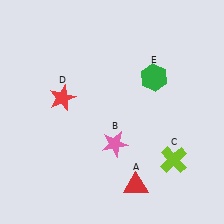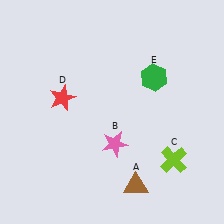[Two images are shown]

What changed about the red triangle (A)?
In Image 1, A is red. In Image 2, it changed to brown.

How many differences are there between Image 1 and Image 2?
There is 1 difference between the two images.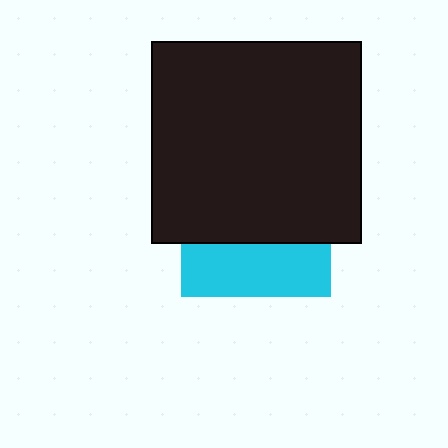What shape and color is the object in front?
The object in front is a black rectangle.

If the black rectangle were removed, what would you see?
You would see the complete cyan square.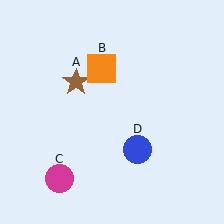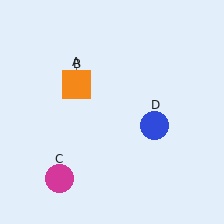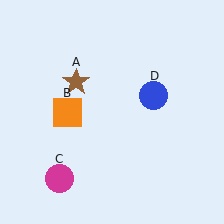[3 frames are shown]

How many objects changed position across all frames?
2 objects changed position: orange square (object B), blue circle (object D).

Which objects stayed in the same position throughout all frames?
Brown star (object A) and magenta circle (object C) remained stationary.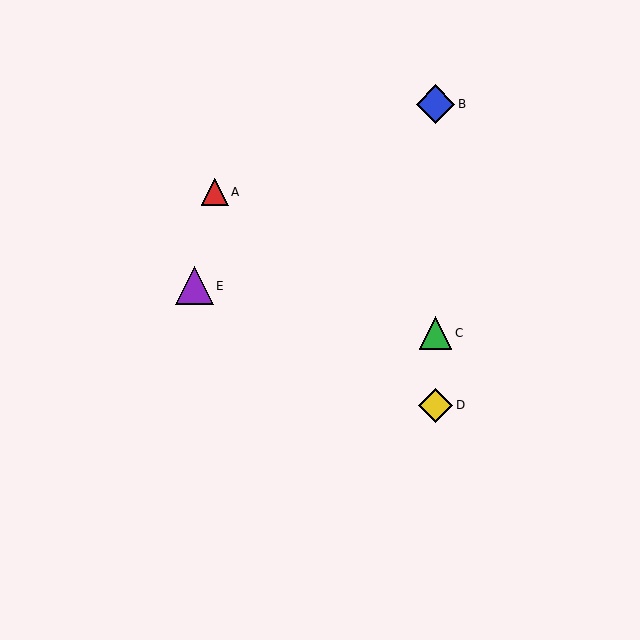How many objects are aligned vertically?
3 objects (B, C, D) are aligned vertically.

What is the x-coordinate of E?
Object E is at x≈194.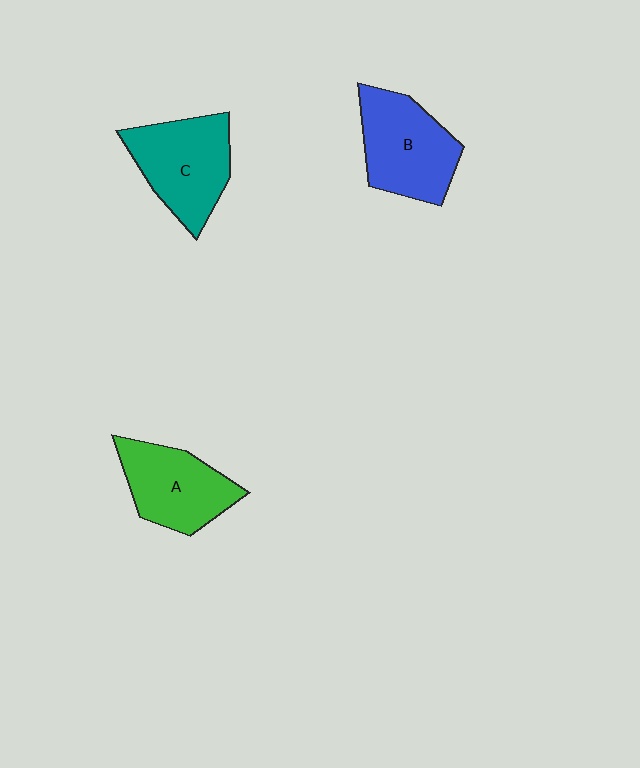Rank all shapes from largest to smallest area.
From largest to smallest: B (blue), C (teal), A (green).